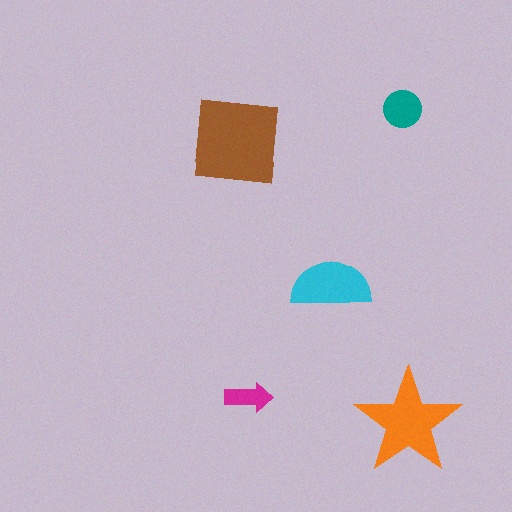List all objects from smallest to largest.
The magenta arrow, the teal circle, the cyan semicircle, the orange star, the brown square.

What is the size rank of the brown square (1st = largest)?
1st.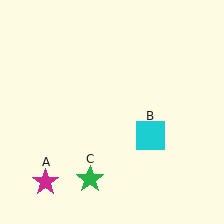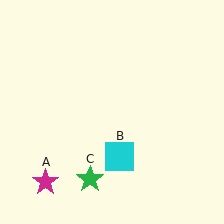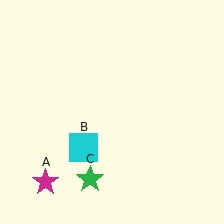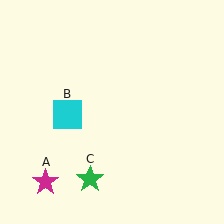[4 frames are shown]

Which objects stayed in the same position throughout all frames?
Magenta star (object A) and green star (object C) remained stationary.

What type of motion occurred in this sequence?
The cyan square (object B) rotated clockwise around the center of the scene.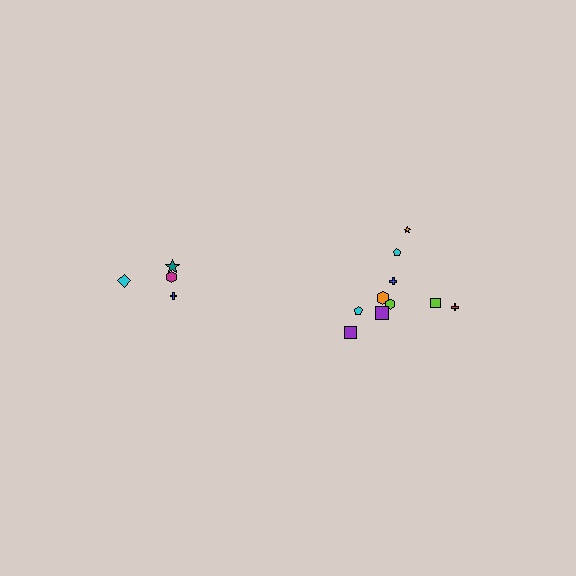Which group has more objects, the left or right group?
The right group.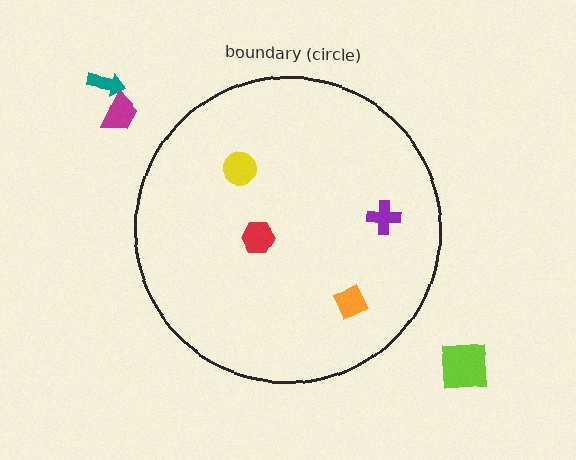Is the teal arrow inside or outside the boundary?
Outside.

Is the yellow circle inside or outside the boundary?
Inside.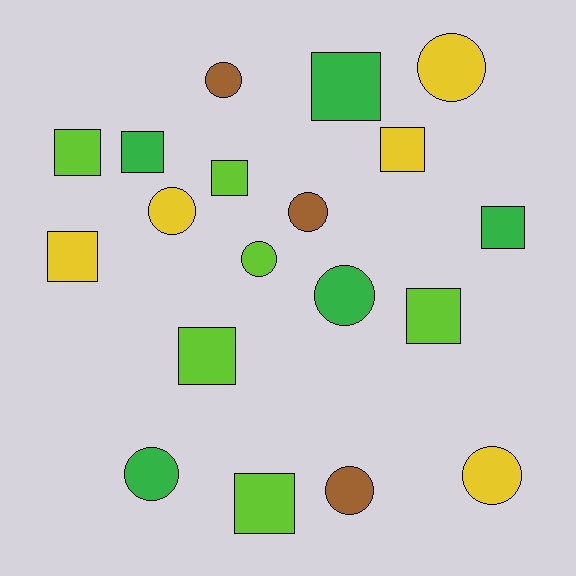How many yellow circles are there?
There are 3 yellow circles.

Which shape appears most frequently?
Square, with 10 objects.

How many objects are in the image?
There are 19 objects.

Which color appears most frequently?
Lime, with 6 objects.